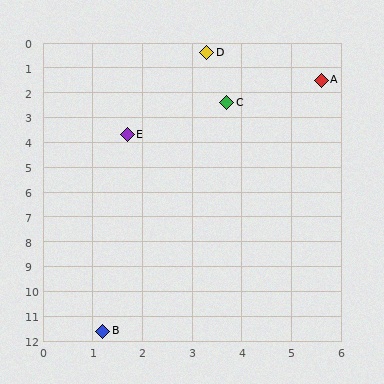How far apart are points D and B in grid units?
Points D and B are about 11.4 grid units apart.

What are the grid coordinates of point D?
Point D is at approximately (3.3, 0.4).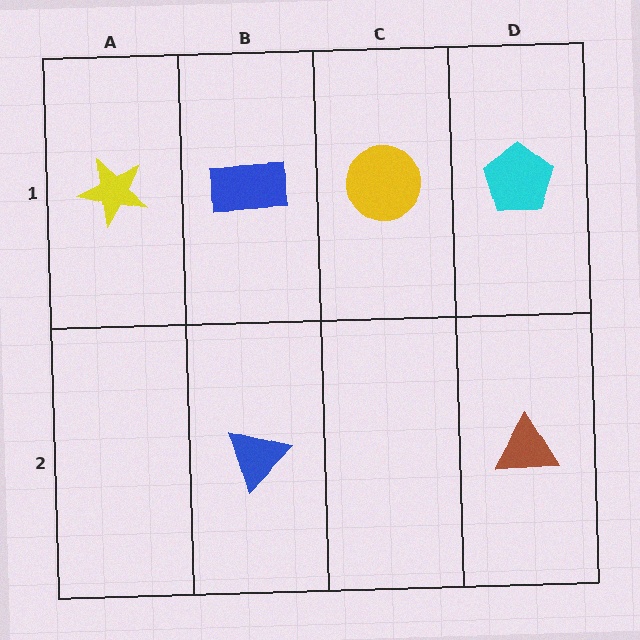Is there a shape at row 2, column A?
No, that cell is empty.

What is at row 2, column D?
A brown triangle.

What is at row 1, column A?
A yellow star.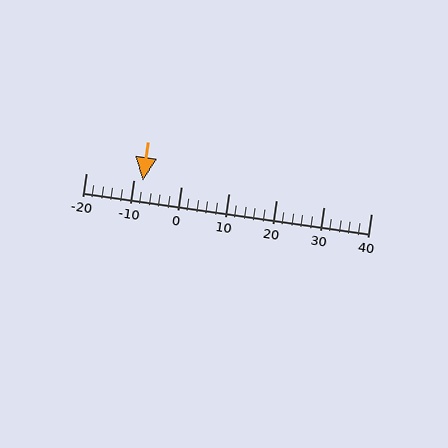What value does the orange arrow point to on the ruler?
The orange arrow points to approximately -8.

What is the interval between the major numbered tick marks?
The major tick marks are spaced 10 units apart.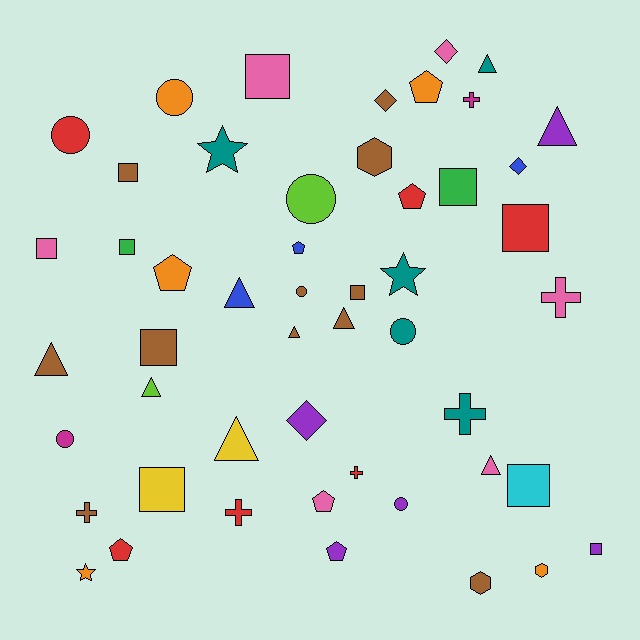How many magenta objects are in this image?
There are 2 magenta objects.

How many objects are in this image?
There are 50 objects.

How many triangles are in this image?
There are 9 triangles.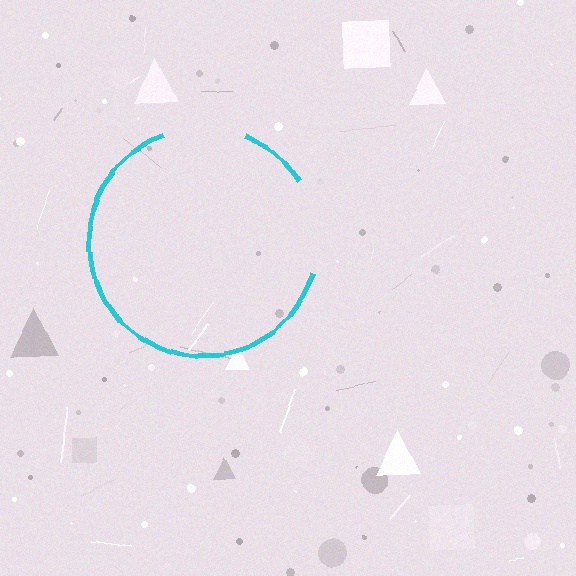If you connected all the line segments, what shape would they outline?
They would outline a circle.